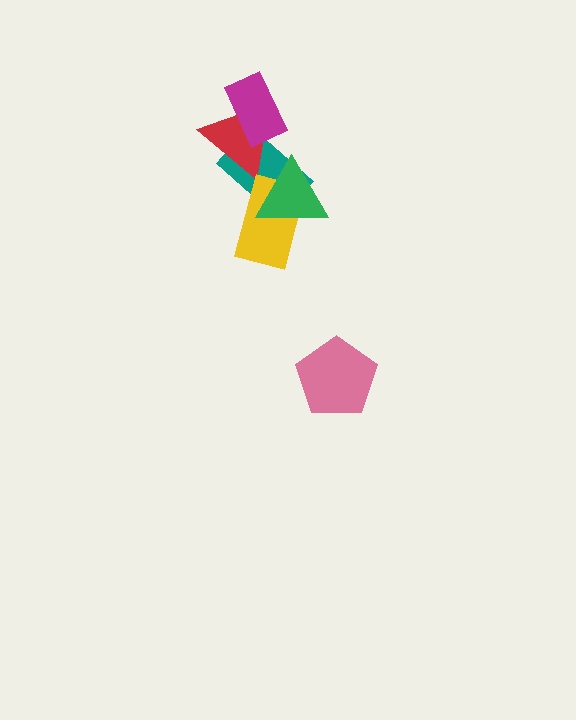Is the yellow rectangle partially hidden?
Yes, it is partially covered by another shape.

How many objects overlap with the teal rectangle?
4 objects overlap with the teal rectangle.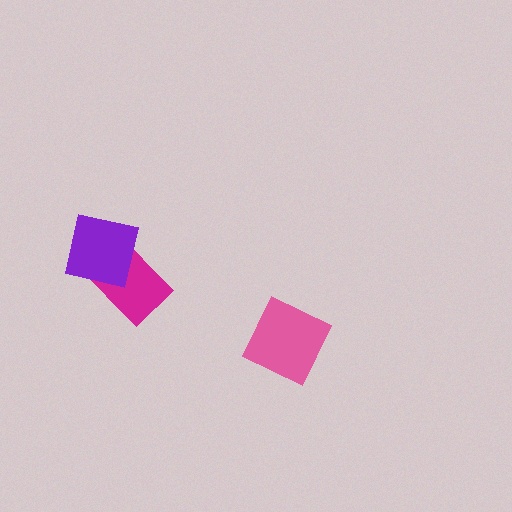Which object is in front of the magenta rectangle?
The purple square is in front of the magenta rectangle.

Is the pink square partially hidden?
No, no other shape covers it.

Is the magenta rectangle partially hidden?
Yes, it is partially covered by another shape.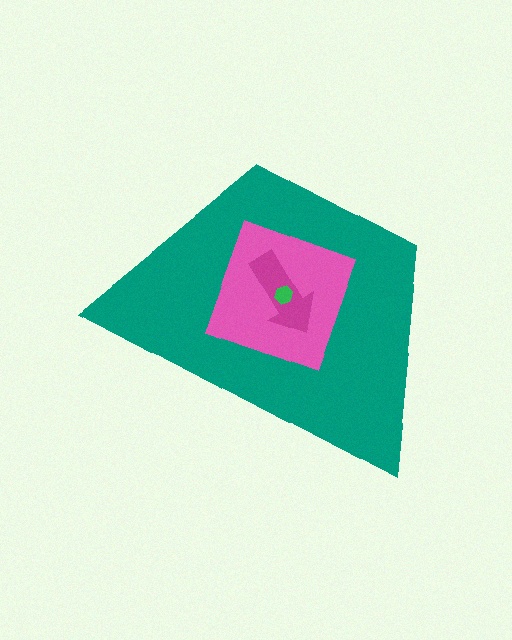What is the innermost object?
The green hexagon.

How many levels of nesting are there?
4.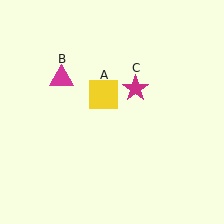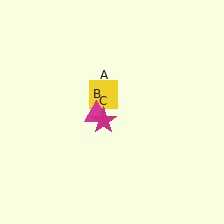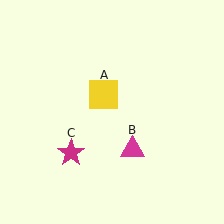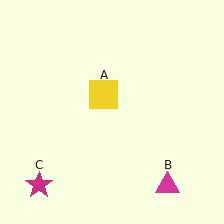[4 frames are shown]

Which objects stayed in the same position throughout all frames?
Yellow square (object A) remained stationary.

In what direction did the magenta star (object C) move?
The magenta star (object C) moved down and to the left.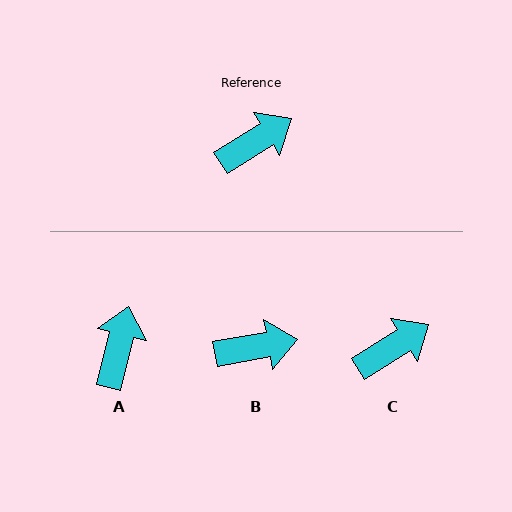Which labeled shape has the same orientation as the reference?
C.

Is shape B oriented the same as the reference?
No, it is off by about 22 degrees.